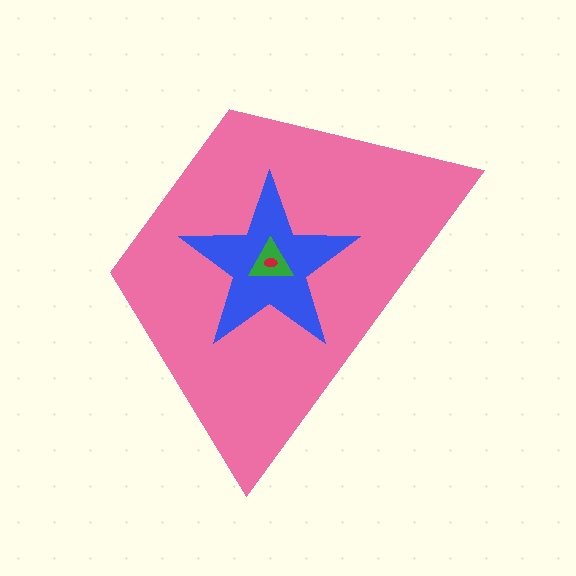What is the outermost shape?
The pink trapezoid.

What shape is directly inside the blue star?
The green triangle.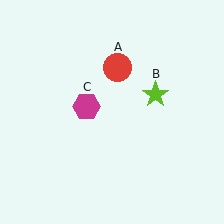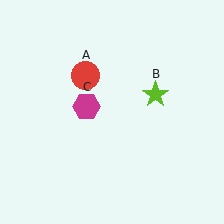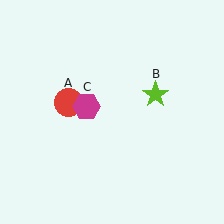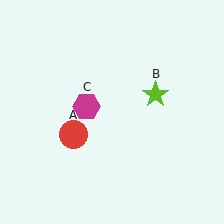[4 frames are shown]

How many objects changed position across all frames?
1 object changed position: red circle (object A).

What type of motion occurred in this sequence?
The red circle (object A) rotated counterclockwise around the center of the scene.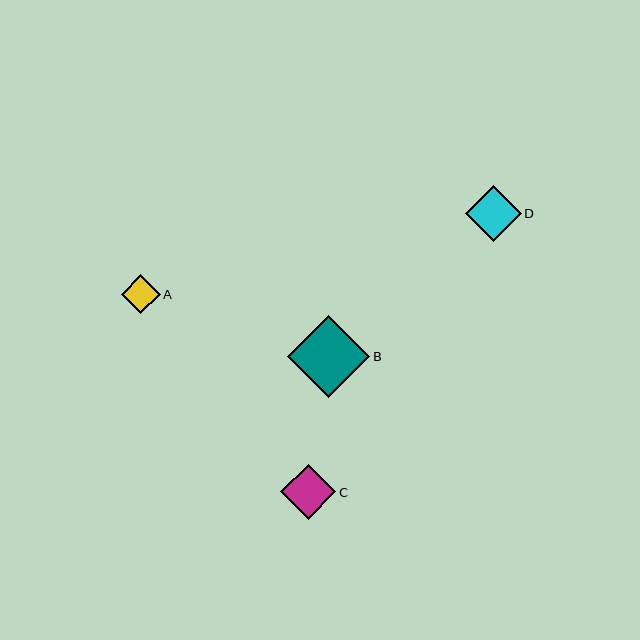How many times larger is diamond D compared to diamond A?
Diamond D is approximately 1.4 times the size of diamond A.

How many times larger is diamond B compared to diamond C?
Diamond B is approximately 1.5 times the size of diamond C.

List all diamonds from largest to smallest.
From largest to smallest: B, D, C, A.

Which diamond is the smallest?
Diamond A is the smallest with a size of approximately 39 pixels.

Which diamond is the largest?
Diamond B is the largest with a size of approximately 82 pixels.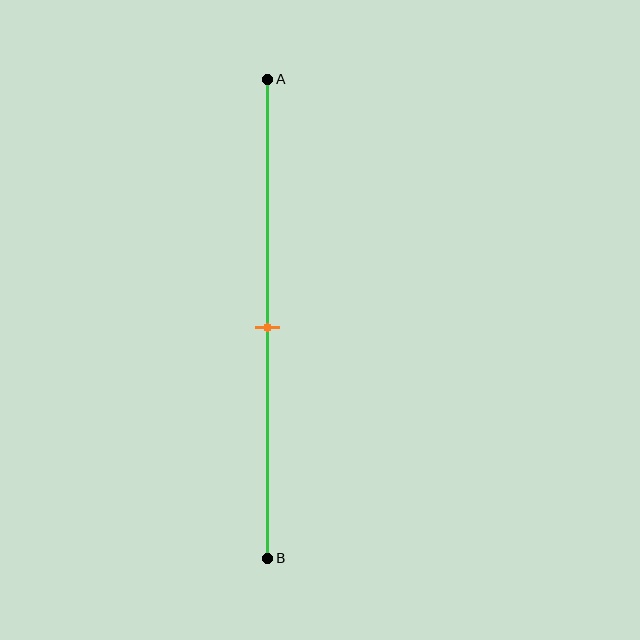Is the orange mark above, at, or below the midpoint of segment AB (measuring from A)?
The orange mark is approximately at the midpoint of segment AB.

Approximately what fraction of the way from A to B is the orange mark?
The orange mark is approximately 50% of the way from A to B.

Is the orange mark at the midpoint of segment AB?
Yes, the mark is approximately at the midpoint.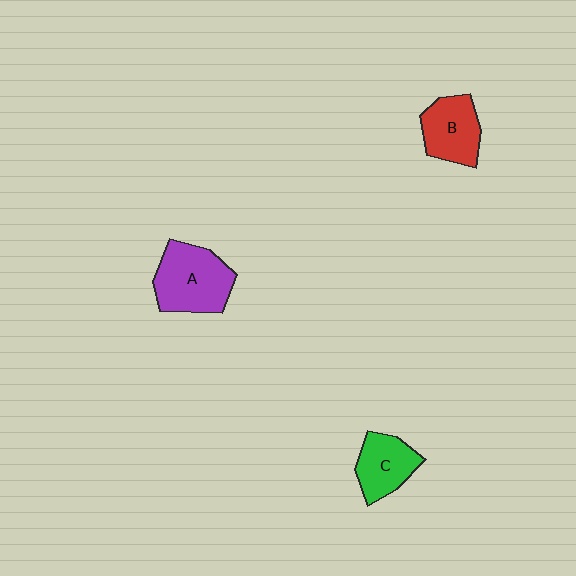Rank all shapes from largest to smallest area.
From largest to smallest: A (purple), B (red), C (green).